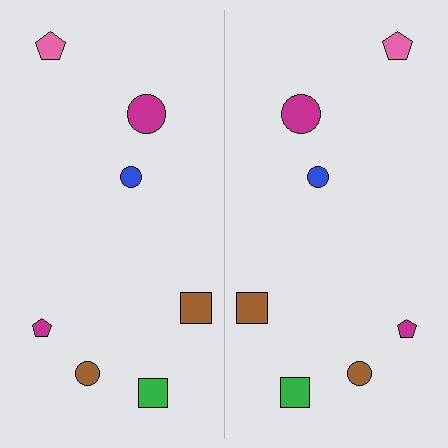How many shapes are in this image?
There are 14 shapes in this image.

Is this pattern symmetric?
Yes, this pattern has bilateral (reflection) symmetry.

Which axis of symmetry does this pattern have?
The pattern has a vertical axis of symmetry running through the center of the image.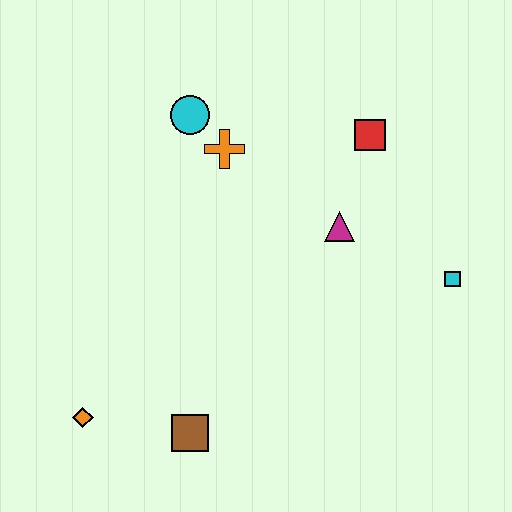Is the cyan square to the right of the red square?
Yes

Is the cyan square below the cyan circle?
Yes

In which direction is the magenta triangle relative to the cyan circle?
The magenta triangle is to the right of the cyan circle.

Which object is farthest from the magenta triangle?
The orange diamond is farthest from the magenta triangle.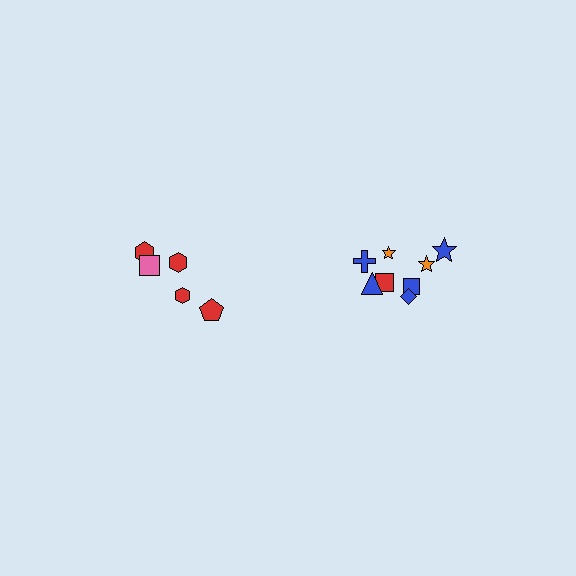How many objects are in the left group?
There are 5 objects.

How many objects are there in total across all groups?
There are 13 objects.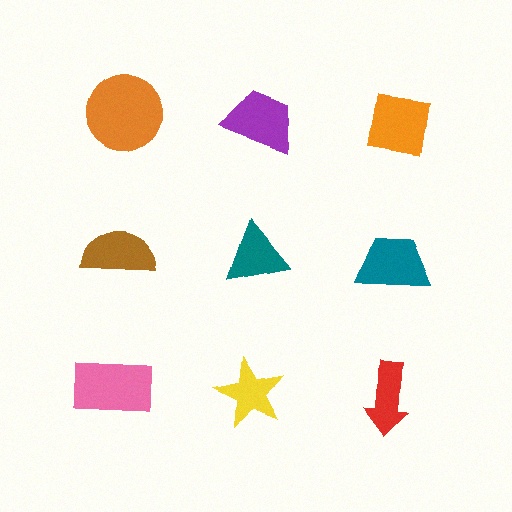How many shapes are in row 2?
3 shapes.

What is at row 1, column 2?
A purple trapezoid.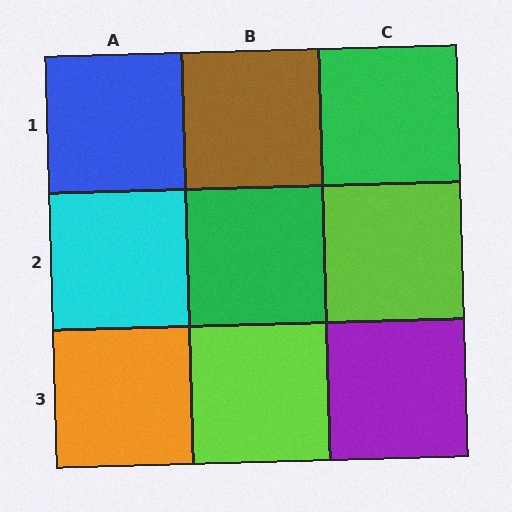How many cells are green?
2 cells are green.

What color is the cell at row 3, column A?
Orange.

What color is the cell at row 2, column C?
Lime.